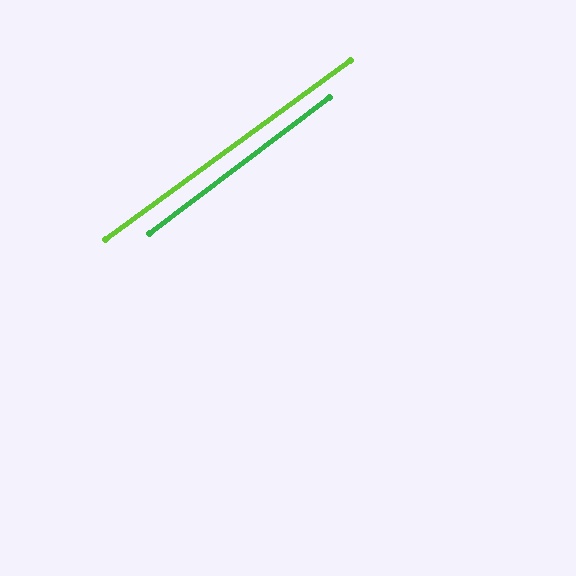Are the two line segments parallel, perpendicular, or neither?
Parallel — their directions differ by only 0.9°.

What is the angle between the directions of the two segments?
Approximately 1 degree.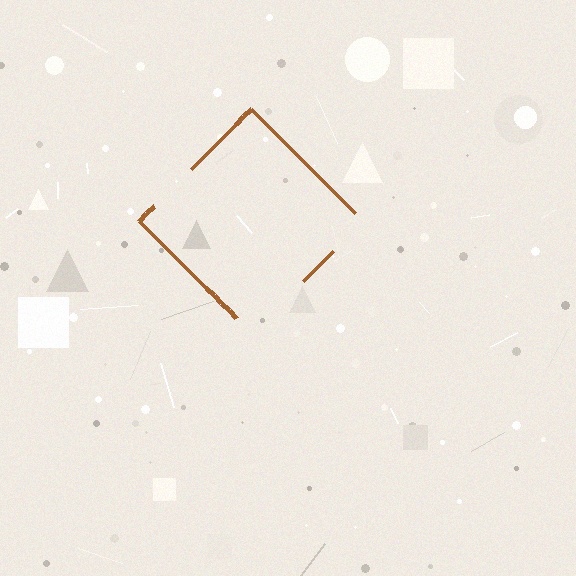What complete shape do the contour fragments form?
The contour fragments form a diamond.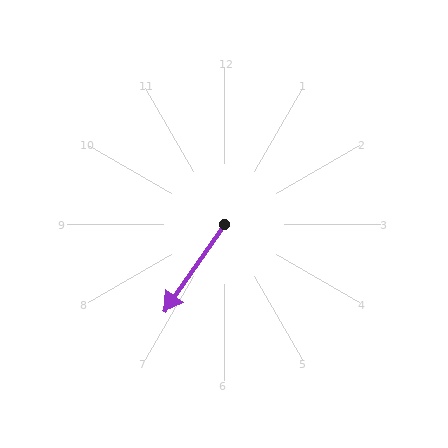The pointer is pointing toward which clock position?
Roughly 7 o'clock.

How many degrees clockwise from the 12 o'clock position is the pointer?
Approximately 214 degrees.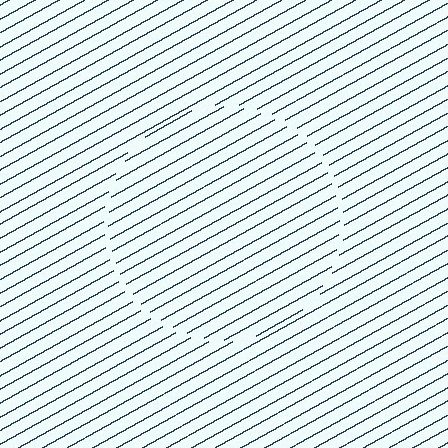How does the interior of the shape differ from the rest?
The interior of the shape contains the same grating, shifted by half a period — the contour is defined by the phase discontinuity where line-ends from the inner and outer gratings abut.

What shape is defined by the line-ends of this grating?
An illusory circle. The interior of the shape contains the same grating, shifted by half a period — the contour is defined by the phase discontinuity where line-ends from the inner and outer gratings abut.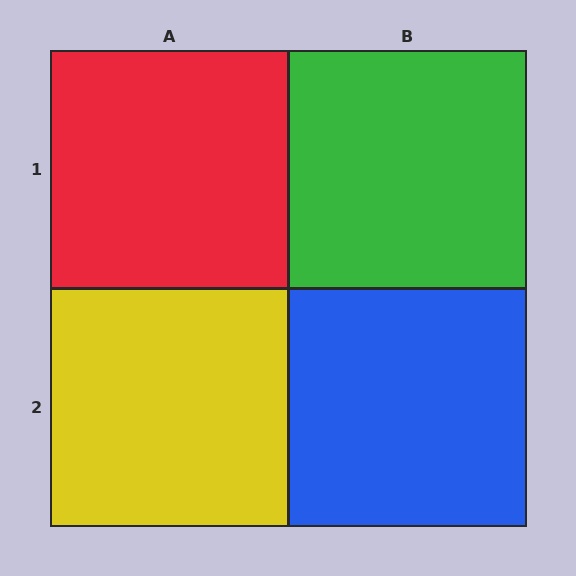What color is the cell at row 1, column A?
Red.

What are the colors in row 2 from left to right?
Yellow, blue.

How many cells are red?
1 cell is red.